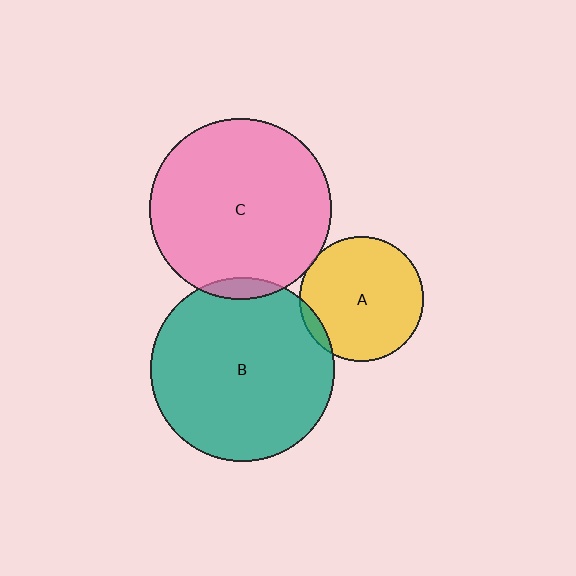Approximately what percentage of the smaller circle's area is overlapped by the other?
Approximately 5%.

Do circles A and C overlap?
Yes.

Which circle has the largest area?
Circle B (teal).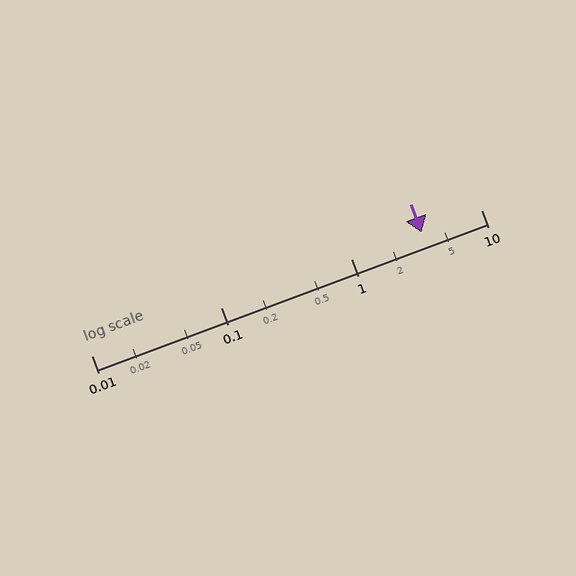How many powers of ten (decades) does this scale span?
The scale spans 3 decades, from 0.01 to 10.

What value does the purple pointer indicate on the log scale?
The pointer indicates approximately 3.5.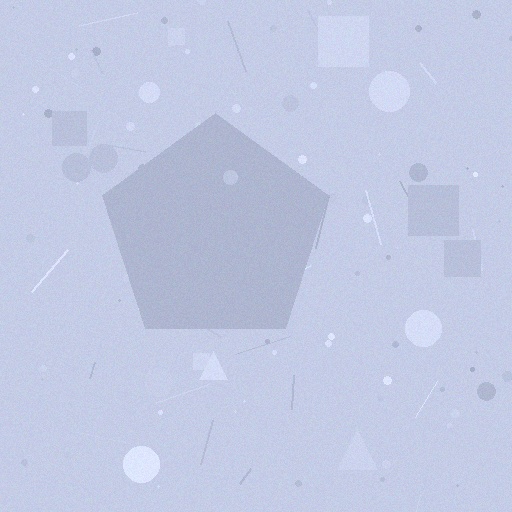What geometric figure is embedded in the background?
A pentagon is embedded in the background.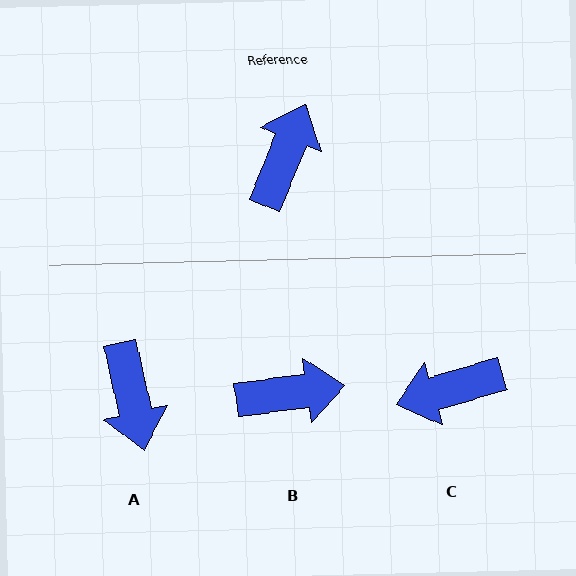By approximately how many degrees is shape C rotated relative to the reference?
Approximately 129 degrees counter-clockwise.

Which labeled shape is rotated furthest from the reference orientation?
A, about 145 degrees away.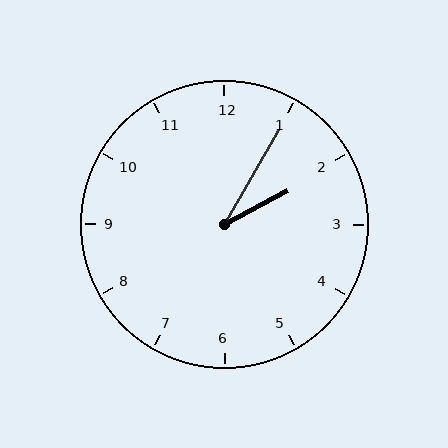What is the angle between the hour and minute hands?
Approximately 32 degrees.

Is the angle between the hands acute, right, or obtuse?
It is acute.